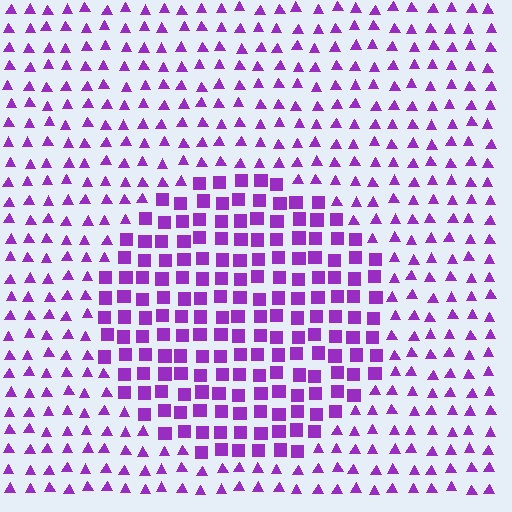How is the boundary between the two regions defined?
The boundary is defined by a change in element shape: squares inside vs. triangles outside. All elements share the same color and spacing.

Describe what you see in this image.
The image is filled with small purple elements arranged in a uniform grid. A circle-shaped region contains squares, while the surrounding area contains triangles. The boundary is defined purely by the change in element shape.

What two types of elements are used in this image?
The image uses squares inside the circle region and triangles outside it.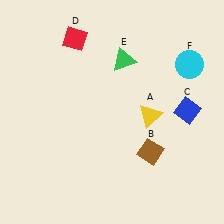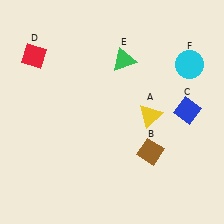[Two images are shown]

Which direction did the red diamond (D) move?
The red diamond (D) moved left.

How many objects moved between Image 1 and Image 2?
1 object moved between the two images.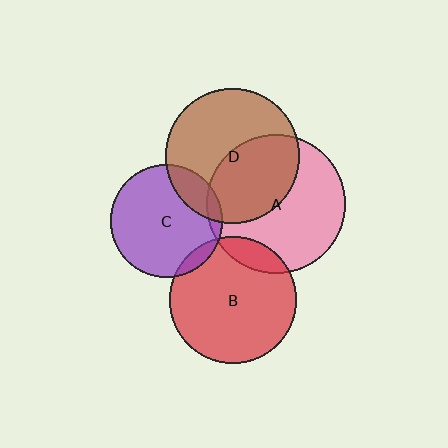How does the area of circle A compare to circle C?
Approximately 1.5 times.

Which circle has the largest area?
Circle A (pink).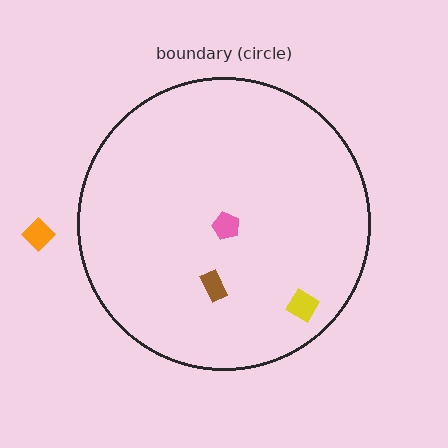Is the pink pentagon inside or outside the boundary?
Inside.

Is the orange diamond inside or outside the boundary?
Outside.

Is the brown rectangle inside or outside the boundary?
Inside.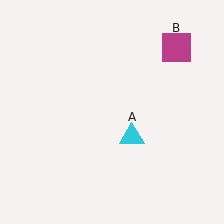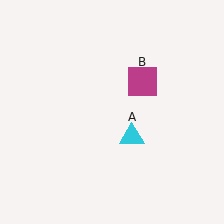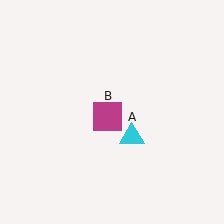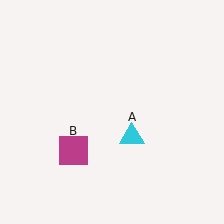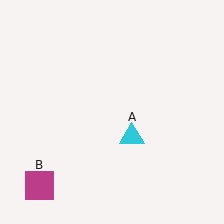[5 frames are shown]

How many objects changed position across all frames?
1 object changed position: magenta square (object B).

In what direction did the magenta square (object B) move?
The magenta square (object B) moved down and to the left.